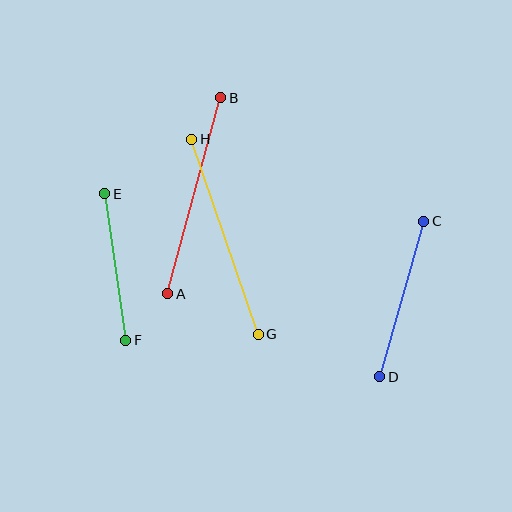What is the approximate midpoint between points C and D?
The midpoint is at approximately (402, 299) pixels.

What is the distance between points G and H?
The distance is approximately 206 pixels.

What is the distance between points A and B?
The distance is approximately 203 pixels.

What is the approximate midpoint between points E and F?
The midpoint is at approximately (115, 267) pixels.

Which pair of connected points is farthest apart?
Points G and H are farthest apart.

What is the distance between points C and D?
The distance is approximately 162 pixels.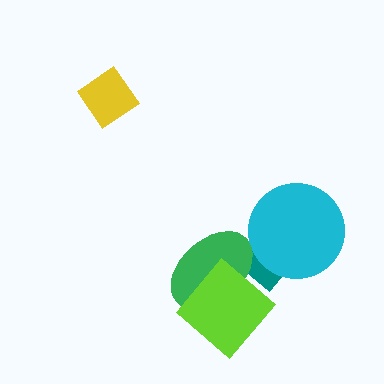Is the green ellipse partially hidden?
Yes, it is partially covered by another shape.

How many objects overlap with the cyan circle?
1 object overlaps with the cyan circle.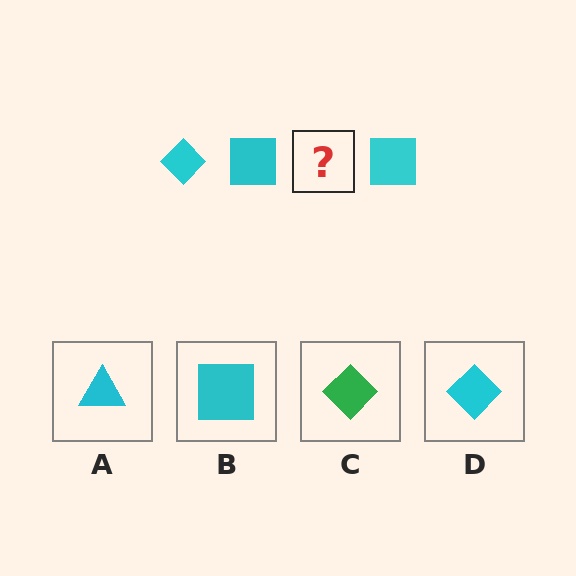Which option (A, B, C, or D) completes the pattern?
D.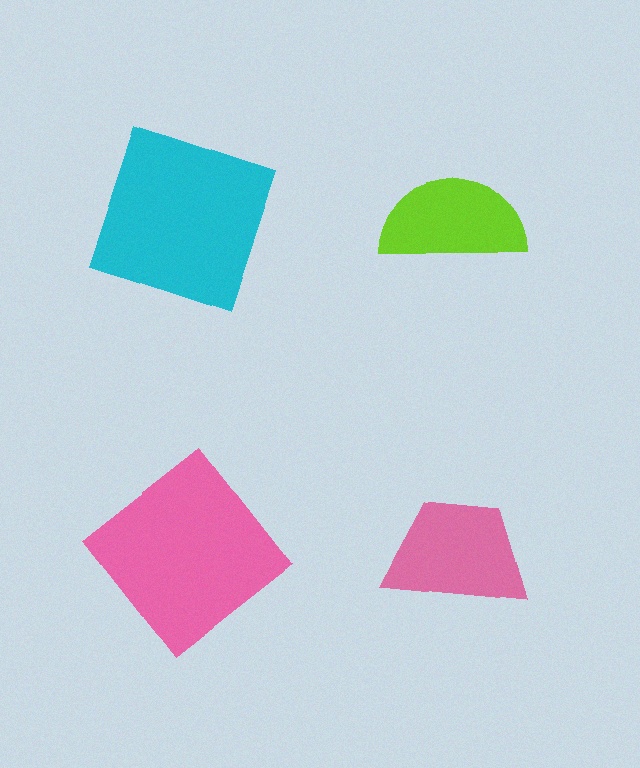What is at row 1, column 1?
A cyan square.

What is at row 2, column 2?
A pink trapezoid.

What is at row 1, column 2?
A lime semicircle.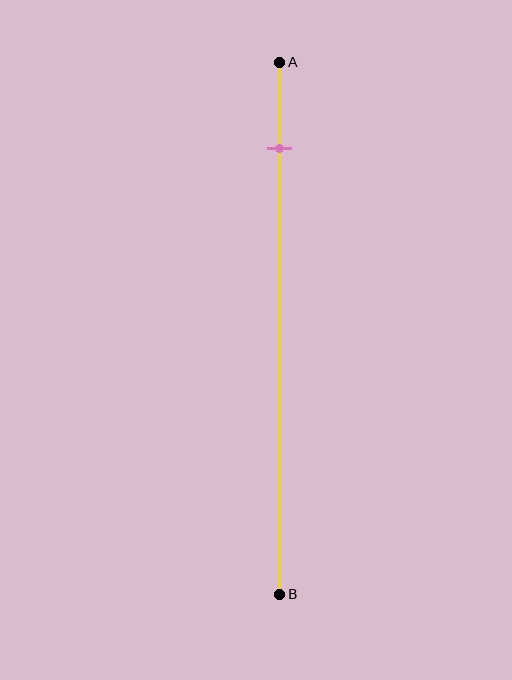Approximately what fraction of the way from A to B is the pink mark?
The pink mark is approximately 15% of the way from A to B.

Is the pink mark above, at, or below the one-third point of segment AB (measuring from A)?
The pink mark is above the one-third point of segment AB.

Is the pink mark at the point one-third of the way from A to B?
No, the mark is at about 15% from A, not at the 33% one-third point.